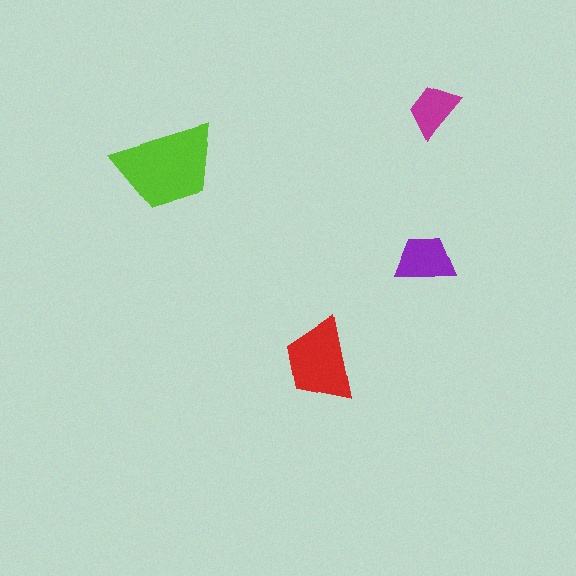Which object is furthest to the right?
The magenta trapezoid is rightmost.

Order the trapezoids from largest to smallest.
the lime one, the red one, the purple one, the magenta one.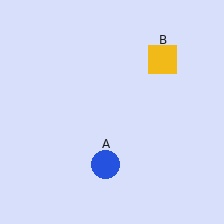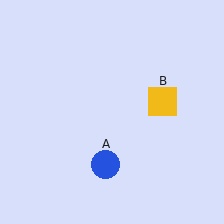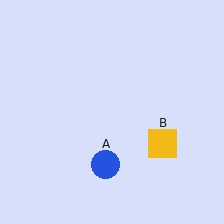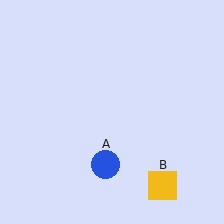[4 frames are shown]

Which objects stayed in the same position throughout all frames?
Blue circle (object A) remained stationary.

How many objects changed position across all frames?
1 object changed position: yellow square (object B).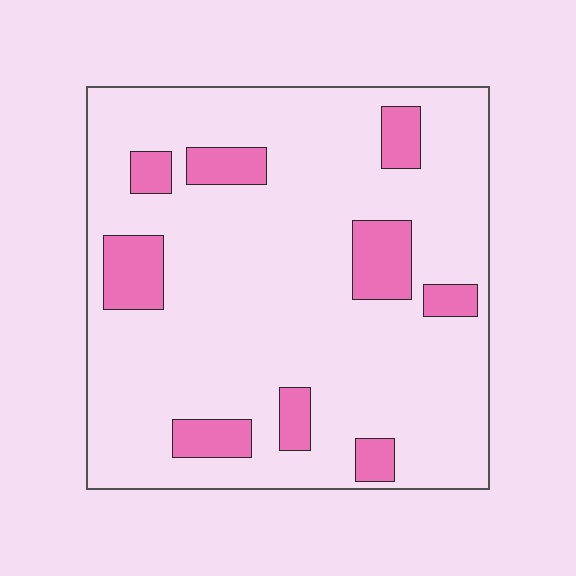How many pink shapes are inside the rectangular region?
9.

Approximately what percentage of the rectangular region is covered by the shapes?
Approximately 15%.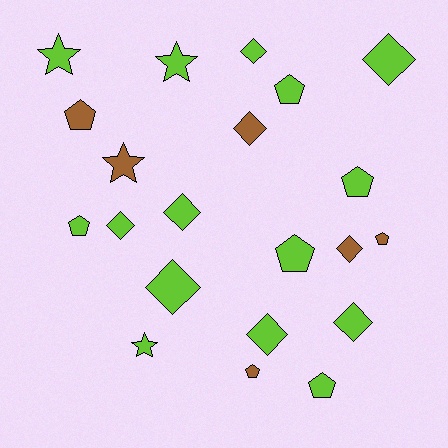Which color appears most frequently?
Lime, with 15 objects.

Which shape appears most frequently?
Diamond, with 9 objects.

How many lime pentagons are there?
There are 5 lime pentagons.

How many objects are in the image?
There are 21 objects.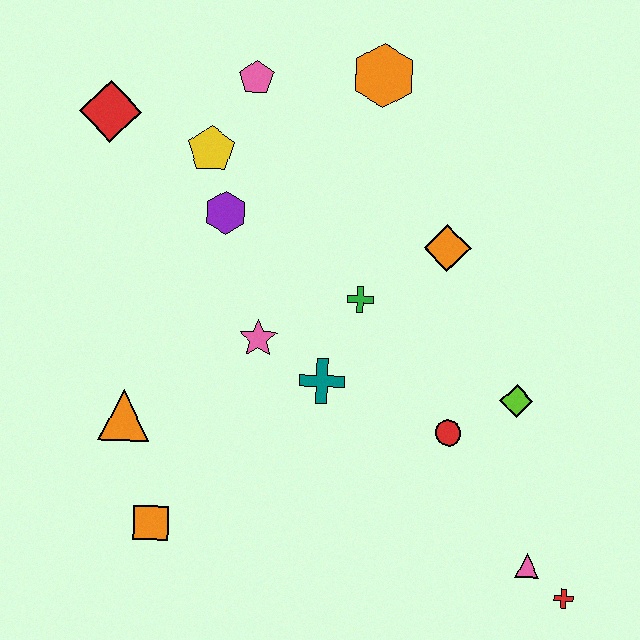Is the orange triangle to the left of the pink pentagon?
Yes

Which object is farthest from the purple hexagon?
The red cross is farthest from the purple hexagon.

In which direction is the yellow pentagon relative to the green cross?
The yellow pentagon is to the left of the green cross.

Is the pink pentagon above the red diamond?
Yes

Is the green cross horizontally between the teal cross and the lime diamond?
Yes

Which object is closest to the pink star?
The teal cross is closest to the pink star.